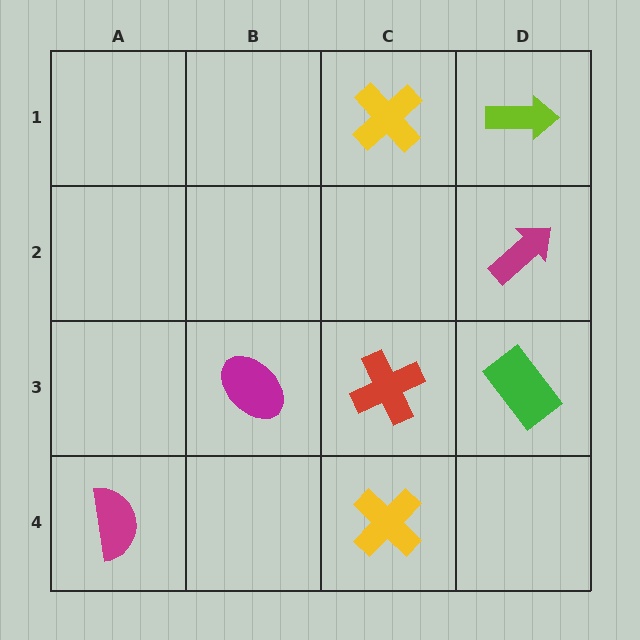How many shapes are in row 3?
3 shapes.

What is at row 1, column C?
A yellow cross.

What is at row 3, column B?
A magenta ellipse.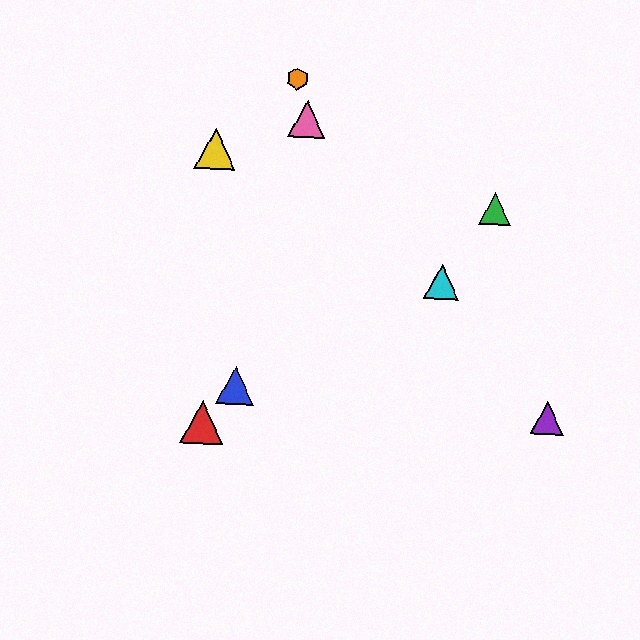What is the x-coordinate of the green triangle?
The green triangle is at x≈495.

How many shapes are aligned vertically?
2 shapes (the red triangle, the yellow triangle) are aligned vertically.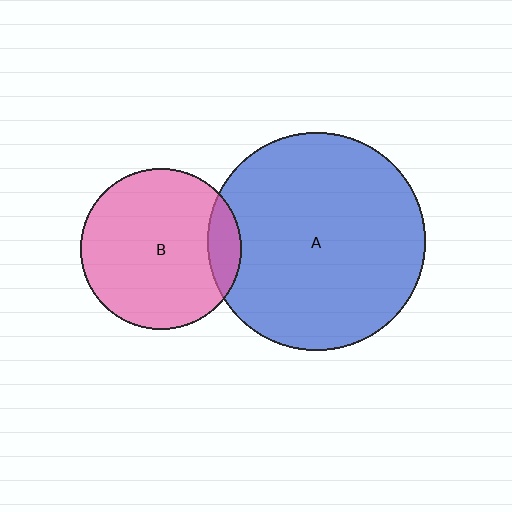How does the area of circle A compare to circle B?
Approximately 1.8 times.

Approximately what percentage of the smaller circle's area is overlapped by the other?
Approximately 10%.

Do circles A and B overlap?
Yes.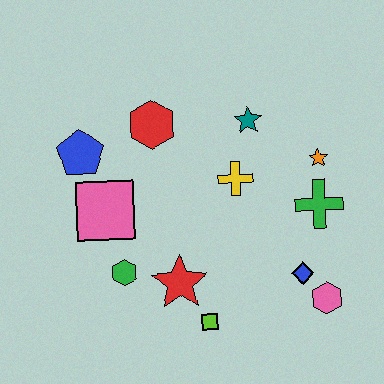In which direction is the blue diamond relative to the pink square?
The blue diamond is to the right of the pink square.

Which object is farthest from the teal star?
The lime square is farthest from the teal star.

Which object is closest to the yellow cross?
The teal star is closest to the yellow cross.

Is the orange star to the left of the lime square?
No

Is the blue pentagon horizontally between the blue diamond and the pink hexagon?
No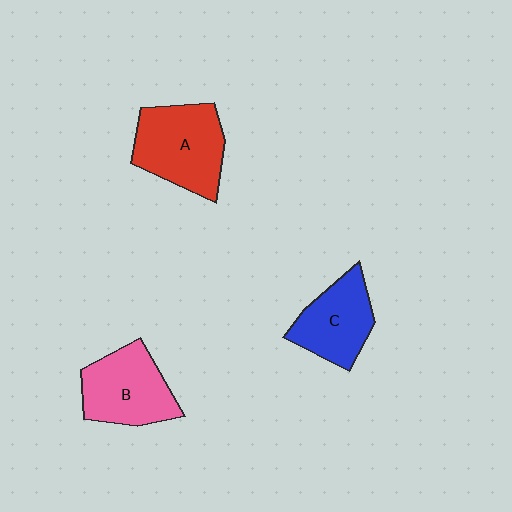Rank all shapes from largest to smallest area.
From largest to smallest: A (red), B (pink), C (blue).